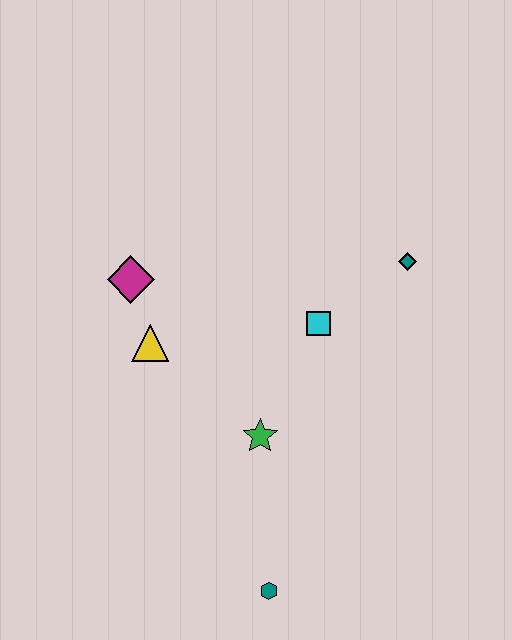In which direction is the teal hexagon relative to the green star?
The teal hexagon is below the green star.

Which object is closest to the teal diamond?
The cyan square is closest to the teal diamond.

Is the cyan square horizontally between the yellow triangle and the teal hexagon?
No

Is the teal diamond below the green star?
No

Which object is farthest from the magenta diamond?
The teal hexagon is farthest from the magenta diamond.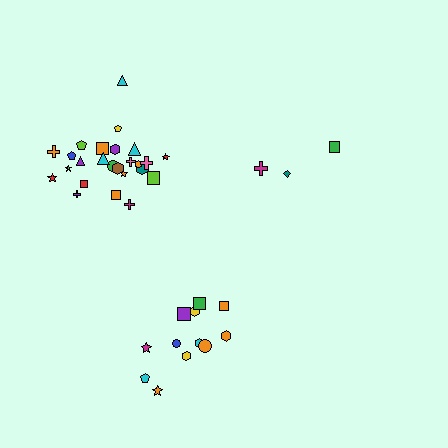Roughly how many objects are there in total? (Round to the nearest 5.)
Roughly 40 objects in total.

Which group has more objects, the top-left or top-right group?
The top-left group.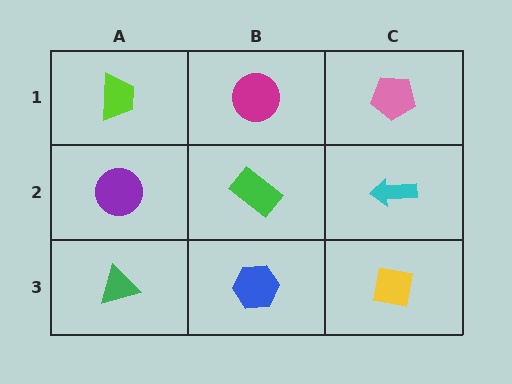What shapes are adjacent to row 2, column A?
A lime trapezoid (row 1, column A), a green triangle (row 3, column A), a green rectangle (row 2, column B).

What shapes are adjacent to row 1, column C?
A cyan arrow (row 2, column C), a magenta circle (row 1, column B).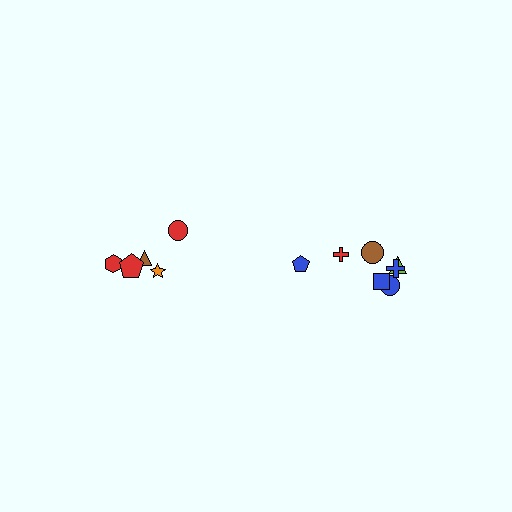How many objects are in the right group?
There are 7 objects.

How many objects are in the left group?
There are 5 objects.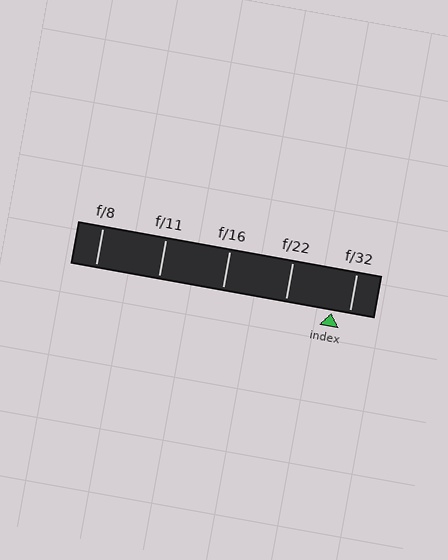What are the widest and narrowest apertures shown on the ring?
The widest aperture shown is f/8 and the narrowest is f/32.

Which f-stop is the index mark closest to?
The index mark is closest to f/32.